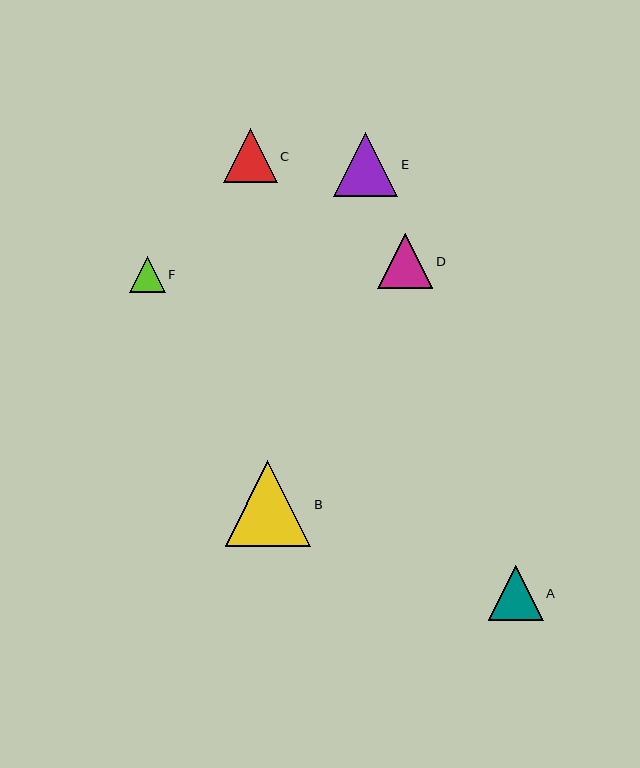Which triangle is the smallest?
Triangle F is the smallest with a size of approximately 36 pixels.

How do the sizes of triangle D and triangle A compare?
Triangle D and triangle A are approximately the same size.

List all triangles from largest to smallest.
From largest to smallest: B, E, D, A, C, F.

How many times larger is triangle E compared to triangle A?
Triangle E is approximately 1.2 times the size of triangle A.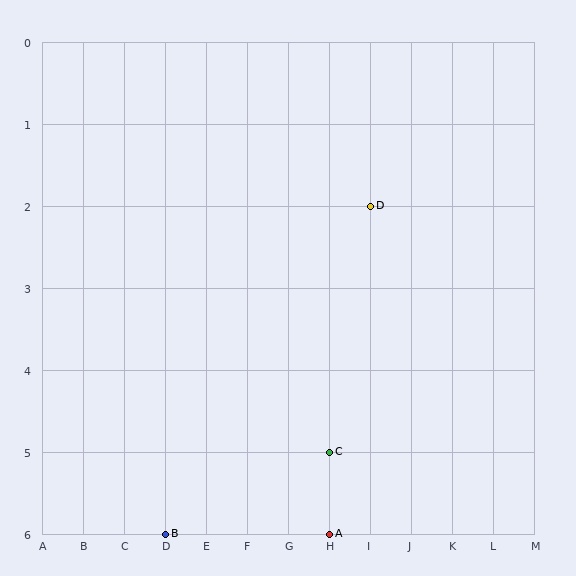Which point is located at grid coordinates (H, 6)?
Point A is at (H, 6).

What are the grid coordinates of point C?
Point C is at grid coordinates (H, 5).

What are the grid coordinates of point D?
Point D is at grid coordinates (I, 2).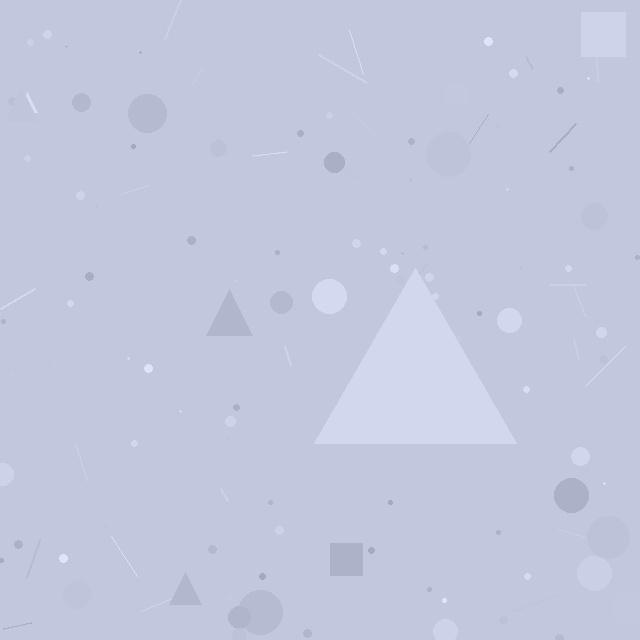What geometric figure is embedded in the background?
A triangle is embedded in the background.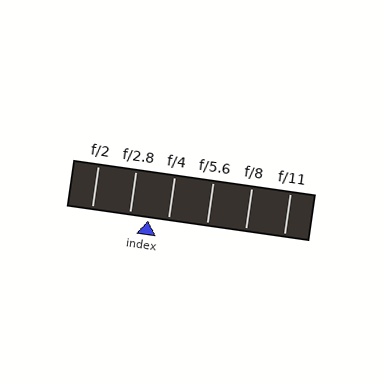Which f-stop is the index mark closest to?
The index mark is closest to f/2.8.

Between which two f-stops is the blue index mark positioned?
The index mark is between f/2.8 and f/4.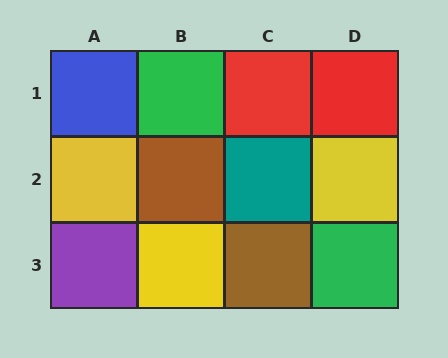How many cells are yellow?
3 cells are yellow.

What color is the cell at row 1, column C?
Red.